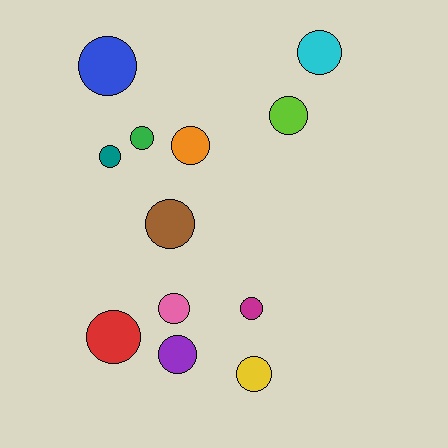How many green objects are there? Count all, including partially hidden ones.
There is 1 green object.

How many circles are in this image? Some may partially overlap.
There are 12 circles.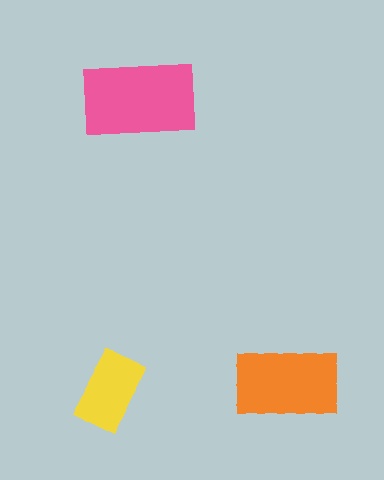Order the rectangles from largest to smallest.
the pink one, the orange one, the yellow one.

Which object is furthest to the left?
The yellow rectangle is leftmost.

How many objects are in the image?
There are 3 objects in the image.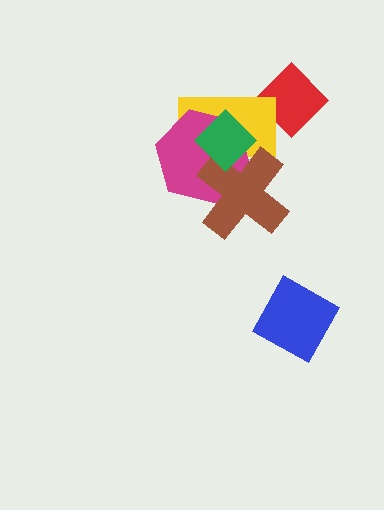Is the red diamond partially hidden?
Yes, it is partially covered by another shape.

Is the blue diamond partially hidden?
No, no other shape covers it.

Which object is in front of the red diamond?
The yellow rectangle is in front of the red diamond.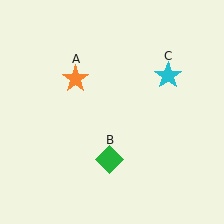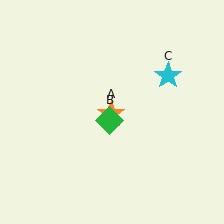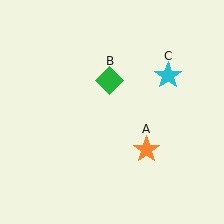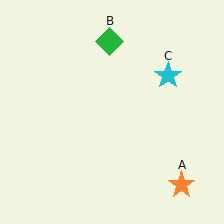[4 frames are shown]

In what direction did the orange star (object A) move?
The orange star (object A) moved down and to the right.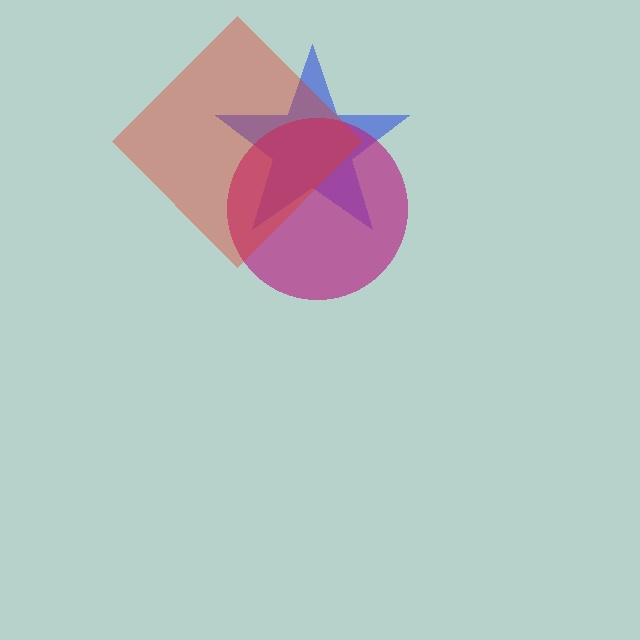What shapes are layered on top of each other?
The layered shapes are: a blue star, a magenta circle, a red diamond.